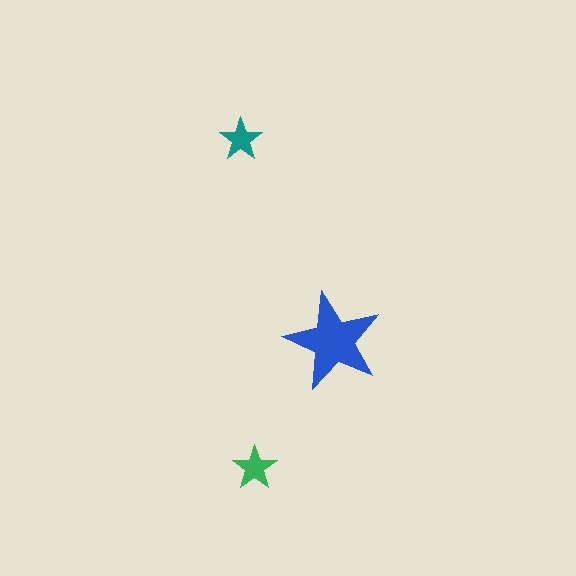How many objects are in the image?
There are 3 objects in the image.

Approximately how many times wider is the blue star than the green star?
About 2 times wider.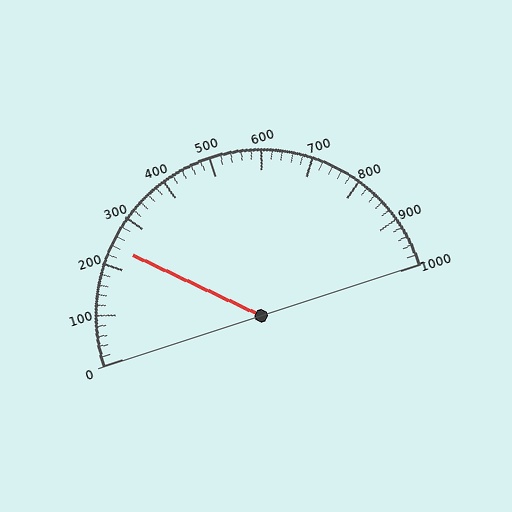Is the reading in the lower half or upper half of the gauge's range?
The reading is in the lower half of the range (0 to 1000).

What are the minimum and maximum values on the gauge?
The gauge ranges from 0 to 1000.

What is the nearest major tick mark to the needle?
The nearest major tick mark is 200.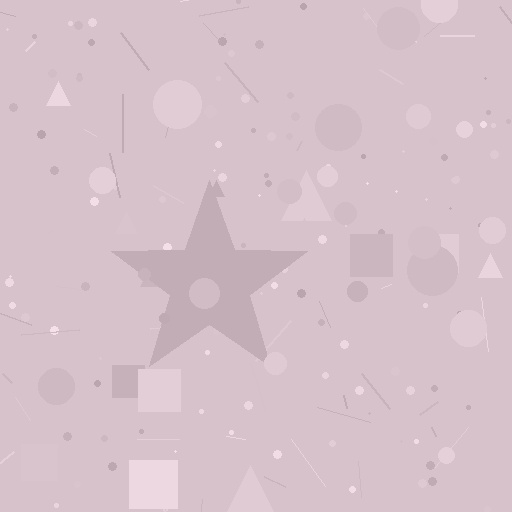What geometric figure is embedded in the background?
A star is embedded in the background.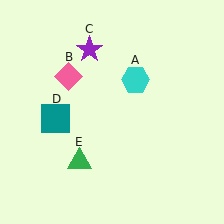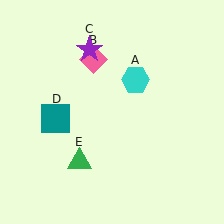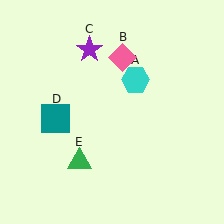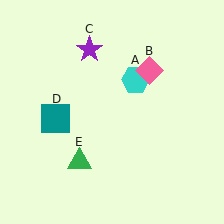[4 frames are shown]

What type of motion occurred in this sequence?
The pink diamond (object B) rotated clockwise around the center of the scene.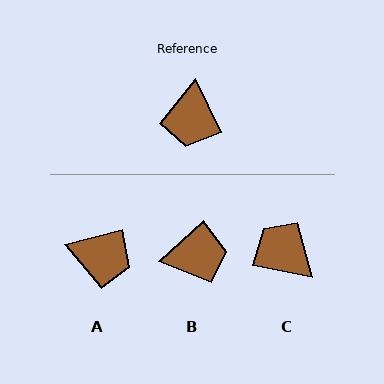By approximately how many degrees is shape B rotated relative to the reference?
Approximately 107 degrees counter-clockwise.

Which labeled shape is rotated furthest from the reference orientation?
C, about 127 degrees away.